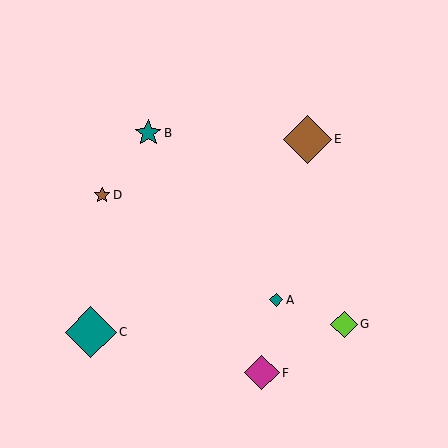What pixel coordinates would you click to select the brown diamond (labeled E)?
Click at (307, 139) to select the brown diamond E.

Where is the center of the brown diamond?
The center of the brown diamond is at (307, 139).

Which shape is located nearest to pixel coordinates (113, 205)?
The brown star (labeled D) at (102, 195) is nearest to that location.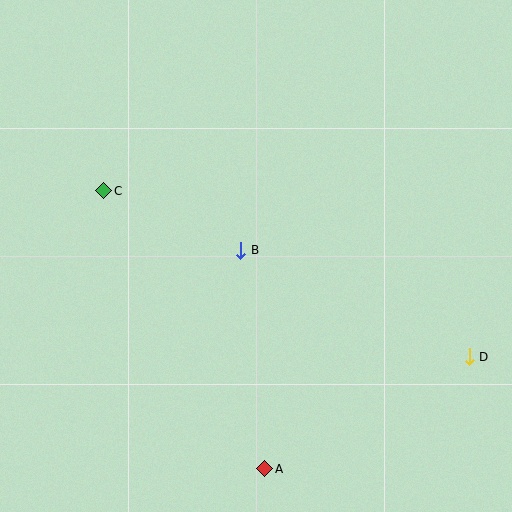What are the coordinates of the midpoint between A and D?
The midpoint between A and D is at (367, 413).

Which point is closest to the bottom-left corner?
Point A is closest to the bottom-left corner.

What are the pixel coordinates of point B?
Point B is at (241, 250).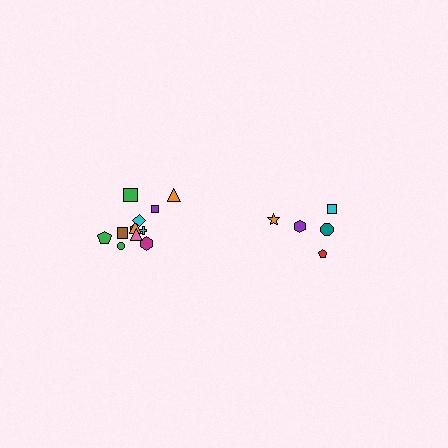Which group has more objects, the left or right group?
The left group.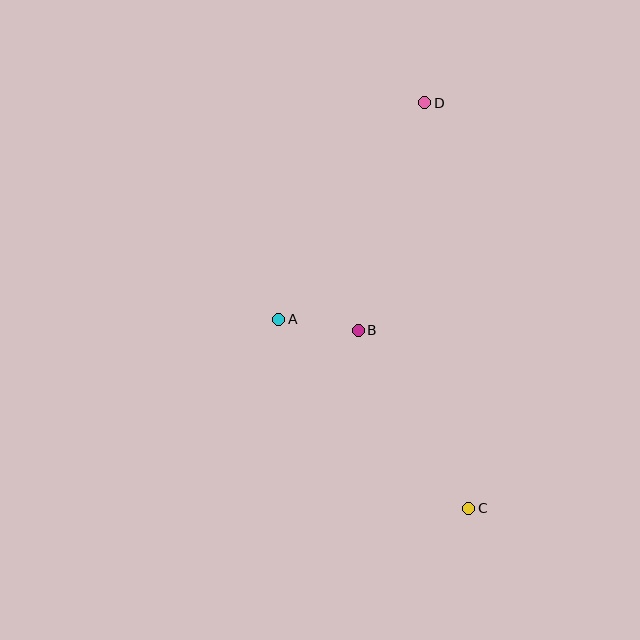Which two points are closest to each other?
Points A and B are closest to each other.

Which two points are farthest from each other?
Points C and D are farthest from each other.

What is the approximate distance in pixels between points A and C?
The distance between A and C is approximately 268 pixels.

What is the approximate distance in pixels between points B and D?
The distance between B and D is approximately 237 pixels.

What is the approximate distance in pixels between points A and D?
The distance between A and D is approximately 261 pixels.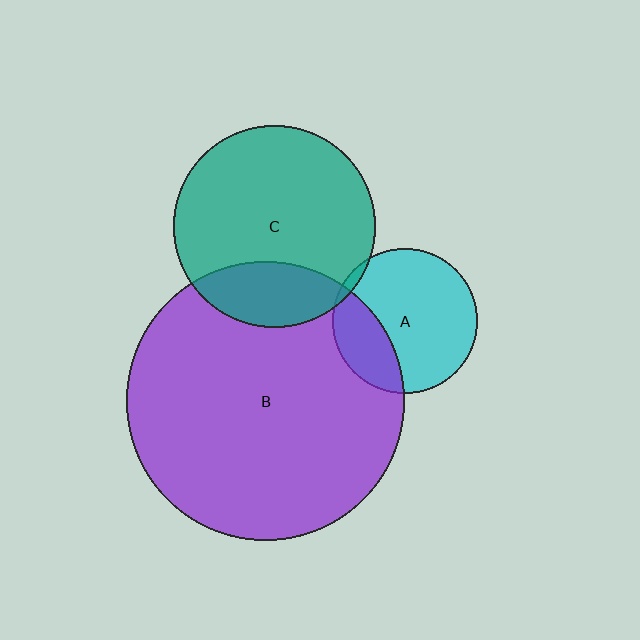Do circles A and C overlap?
Yes.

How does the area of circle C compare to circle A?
Approximately 1.9 times.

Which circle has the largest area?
Circle B (purple).